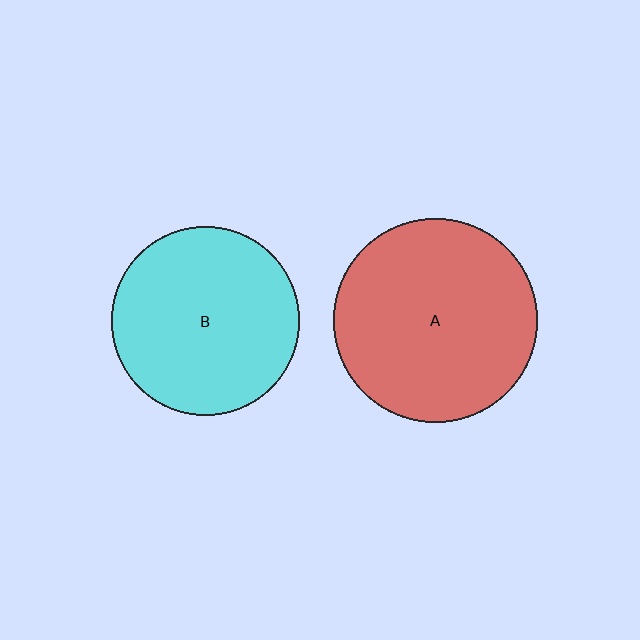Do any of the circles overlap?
No, none of the circles overlap.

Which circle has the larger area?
Circle A (red).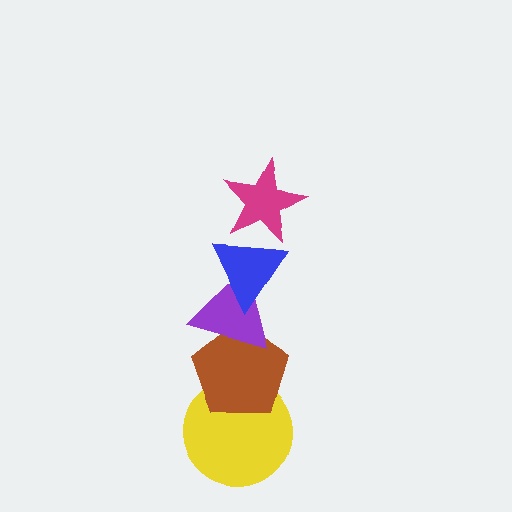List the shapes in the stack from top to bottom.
From top to bottom: the magenta star, the blue triangle, the purple triangle, the brown pentagon, the yellow circle.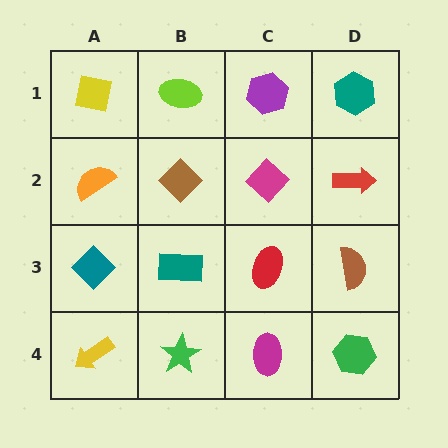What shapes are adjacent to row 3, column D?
A red arrow (row 2, column D), a green hexagon (row 4, column D), a red ellipse (row 3, column C).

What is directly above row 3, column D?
A red arrow.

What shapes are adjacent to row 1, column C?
A magenta diamond (row 2, column C), a lime ellipse (row 1, column B), a teal hexagon (row 1, column D).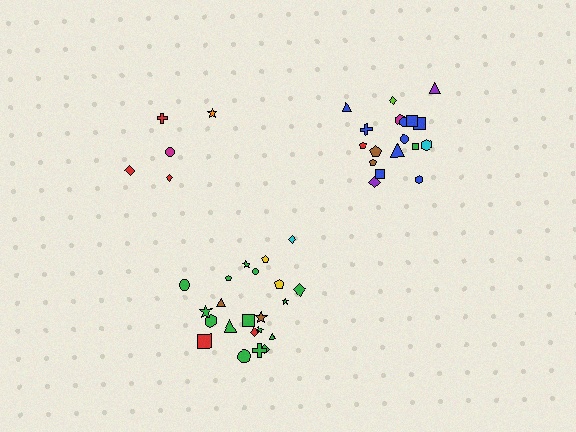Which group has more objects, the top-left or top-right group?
The top-right group.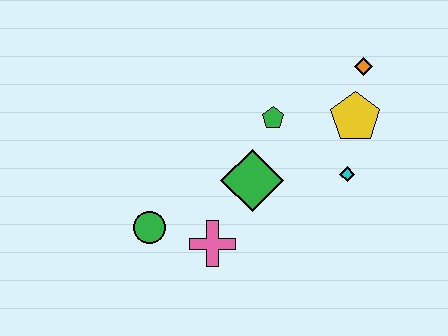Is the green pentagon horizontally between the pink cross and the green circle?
No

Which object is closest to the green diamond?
The green pentagon is closest to the green diamond.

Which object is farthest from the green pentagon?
The green circle is farthest from the green pentagon.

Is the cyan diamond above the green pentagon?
No